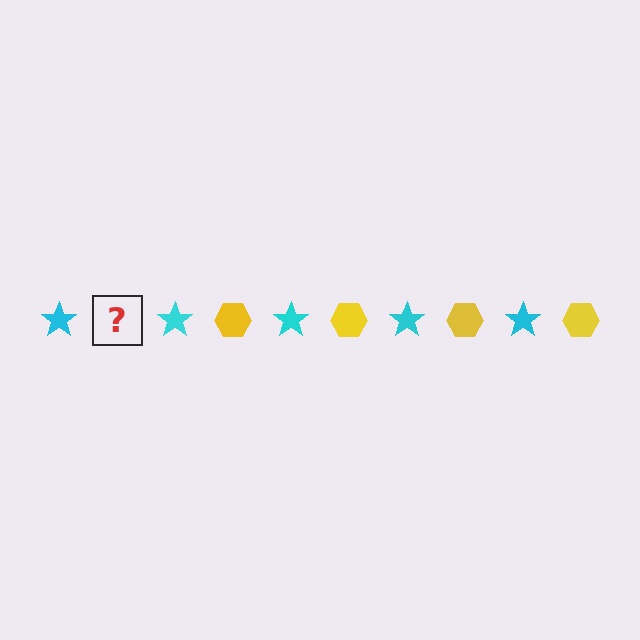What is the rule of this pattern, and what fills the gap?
The rule is that the pattern alternates between cyan star and yellow hexagon. The gap should be filled with a yellow hexagon.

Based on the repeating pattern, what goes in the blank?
The blank should be a yellow hexagon.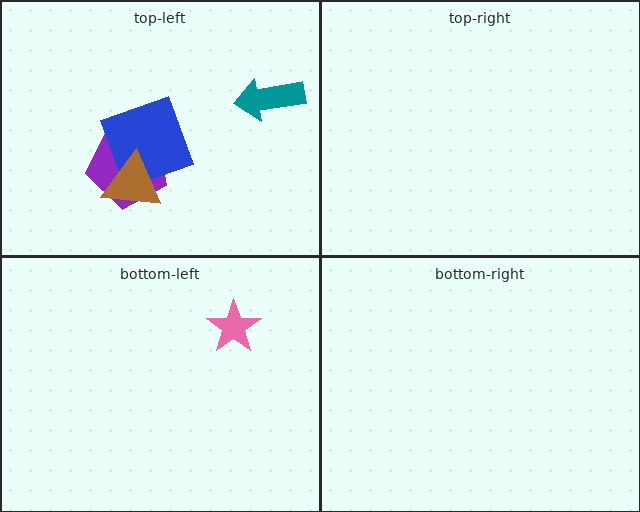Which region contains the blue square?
The top-left region.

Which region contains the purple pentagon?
The top-left region.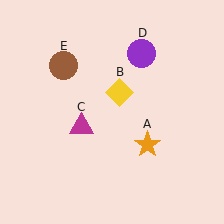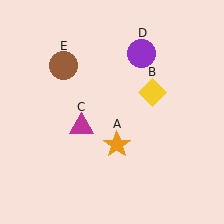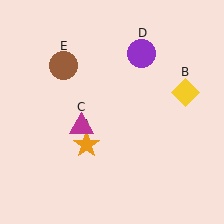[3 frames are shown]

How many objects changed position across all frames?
2 objects changed position: orange star (object A), yellow diamond (object B).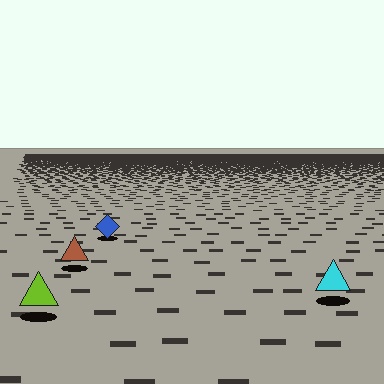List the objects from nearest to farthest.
From nearest to farthest: the lime triangle, the cyan triangle, the brown triangle, the blue diamond.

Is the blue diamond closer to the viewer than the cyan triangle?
No. The cyan triangle is closer — you can tell from the texture gradient: the ground texture is coarser near it.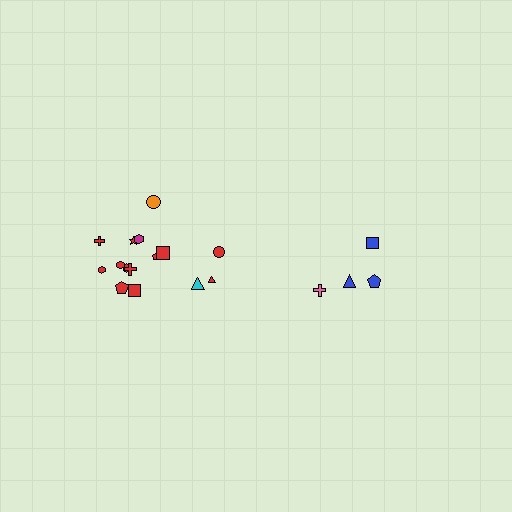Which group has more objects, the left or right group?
The left group.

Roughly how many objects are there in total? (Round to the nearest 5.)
Roughly 20 objects in total.